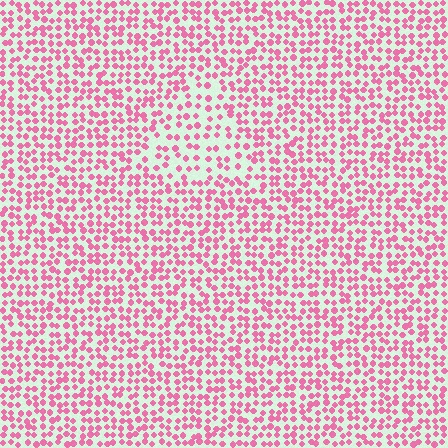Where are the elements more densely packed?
The elements are more densely packed outside the triangle boundary.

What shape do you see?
I see a triangle.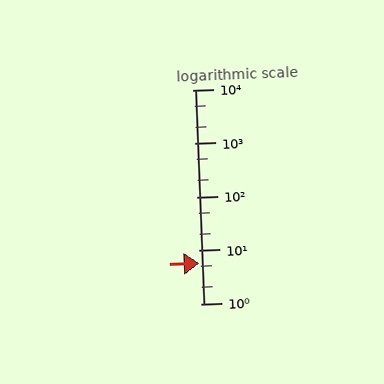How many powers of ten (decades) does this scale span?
The scale spans 4 decades, from 1 to 10000.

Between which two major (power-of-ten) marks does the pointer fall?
The pointer is between 1 and 10.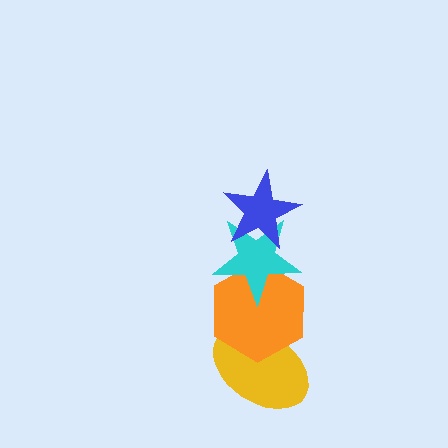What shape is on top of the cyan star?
The blue star is on top of the cyan star.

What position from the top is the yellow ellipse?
The yellow ellipse is 4th from the top.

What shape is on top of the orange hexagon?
The cyan star is on top of the orange hexagon.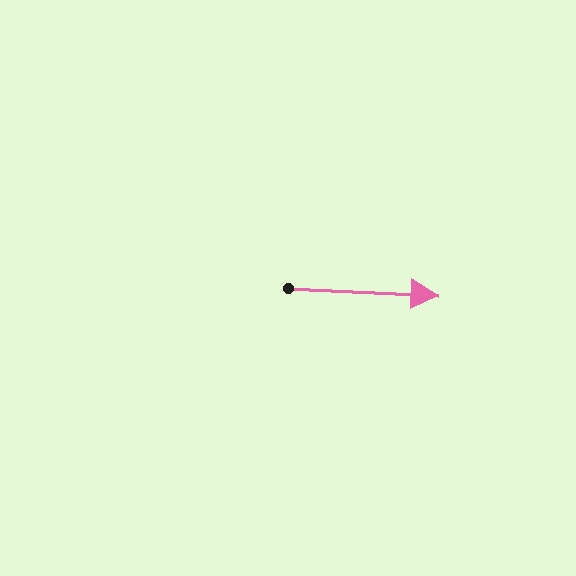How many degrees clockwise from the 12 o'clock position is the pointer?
Approximately 93 degrees.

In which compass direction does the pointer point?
East.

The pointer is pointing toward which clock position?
Roughly 3 o'clock.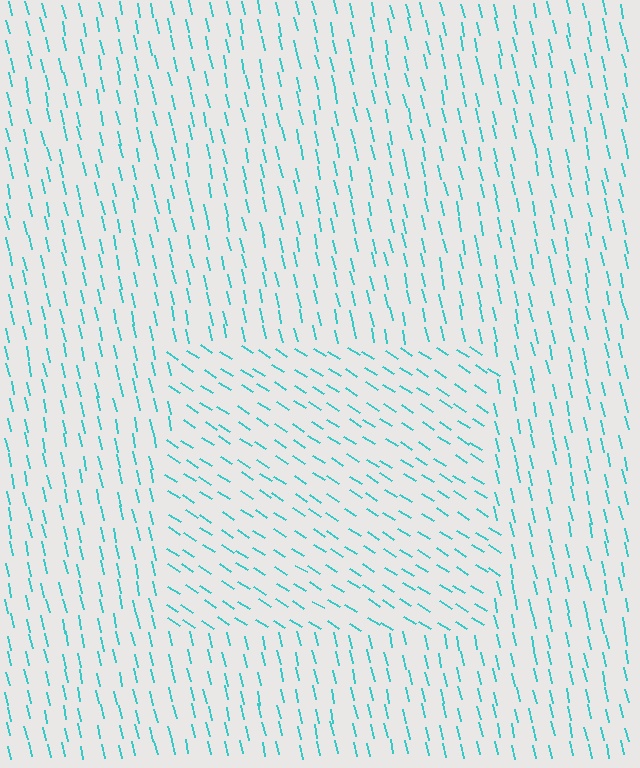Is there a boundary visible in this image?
Yes, there is a texture boundary formed by a change in line orientation.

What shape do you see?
I see a rectangle.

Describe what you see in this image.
The image is filled with small cyan line segments. A rectangle region in the image has lines oriented differently from the surrounding lines, creating a visible texture boundary.